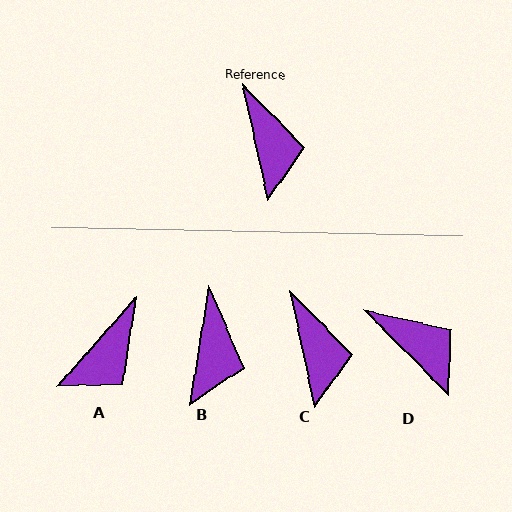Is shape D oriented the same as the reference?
No, it is off by about 33 degrees.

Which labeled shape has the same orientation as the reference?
C.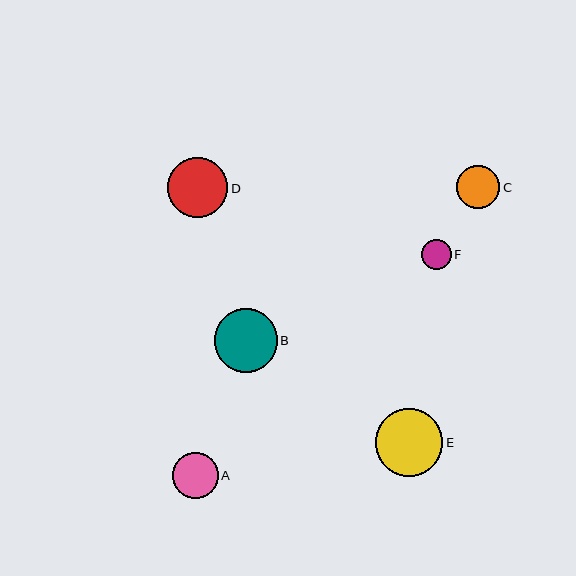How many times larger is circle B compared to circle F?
Circle B is approximately 2.1 times the size of circle F.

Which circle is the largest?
Circle E is the largest with a size of approximately 68 pixels.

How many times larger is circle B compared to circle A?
Circle B is approximately 1.4 times the size of circle A.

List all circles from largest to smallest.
From largest to smallest: E, B, D, A, C, F.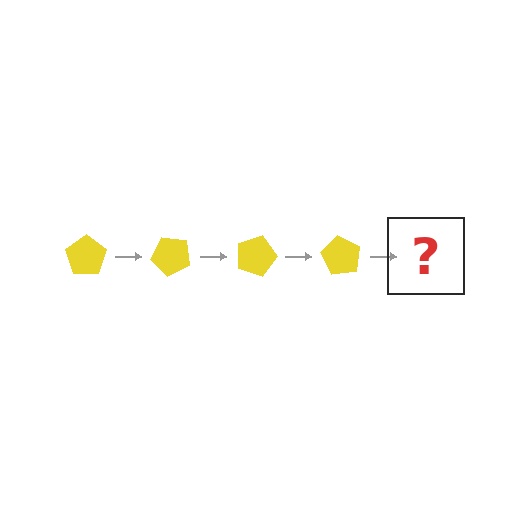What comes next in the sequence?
The next element should be a yellow pentagon rotated 180 degrees.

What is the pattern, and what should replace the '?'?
The pattern is that the pentagon rotates 45 degrees each step. The '?' should be a yellow pentagon rotated 180 degrees.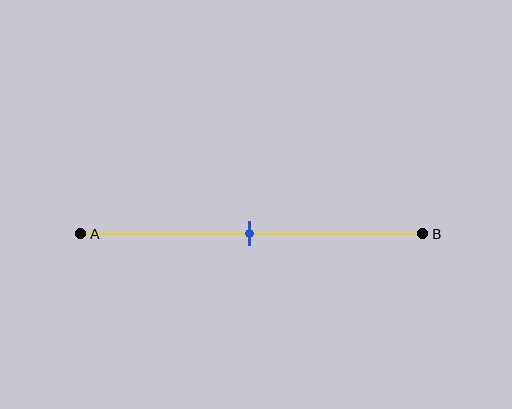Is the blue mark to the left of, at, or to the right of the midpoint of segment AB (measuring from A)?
The blue mark is approximately at the midpoint of segment AB.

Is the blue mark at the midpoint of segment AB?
Yes, the mark is approximately at the midpoint.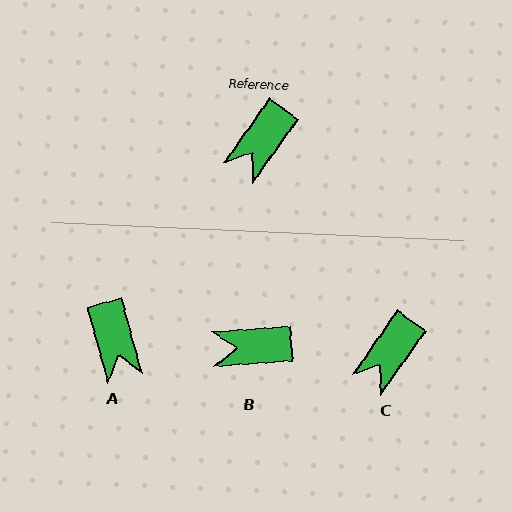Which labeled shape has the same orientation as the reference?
C.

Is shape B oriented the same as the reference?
No, it is off by about 51 degrees.